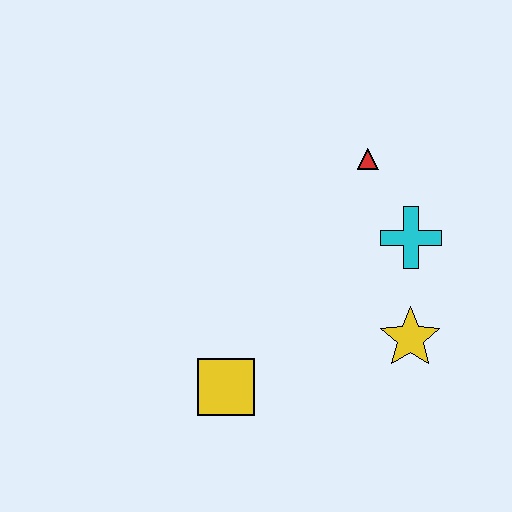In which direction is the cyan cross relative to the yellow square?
The cyan cross is to the right of the yellow square.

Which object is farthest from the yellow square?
The red triangle is farthest from the yellow square.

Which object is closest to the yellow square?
The yellow star is closest to the yellow square.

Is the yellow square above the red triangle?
No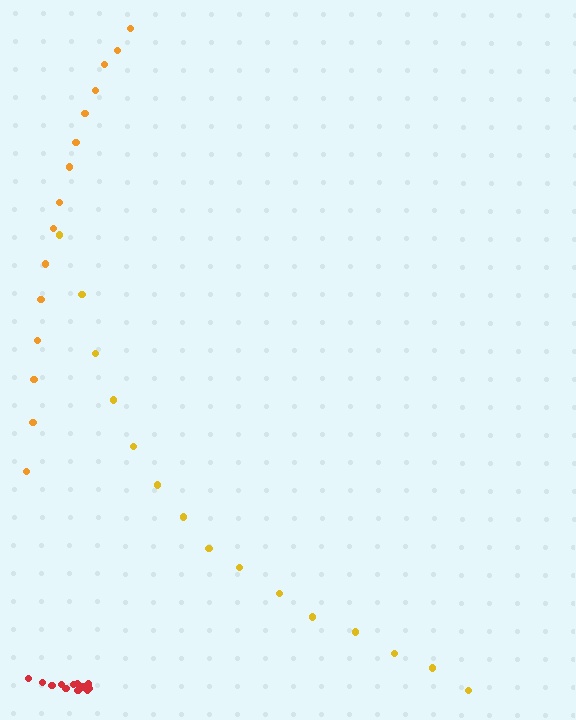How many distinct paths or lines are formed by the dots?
There are 3 distinct paths.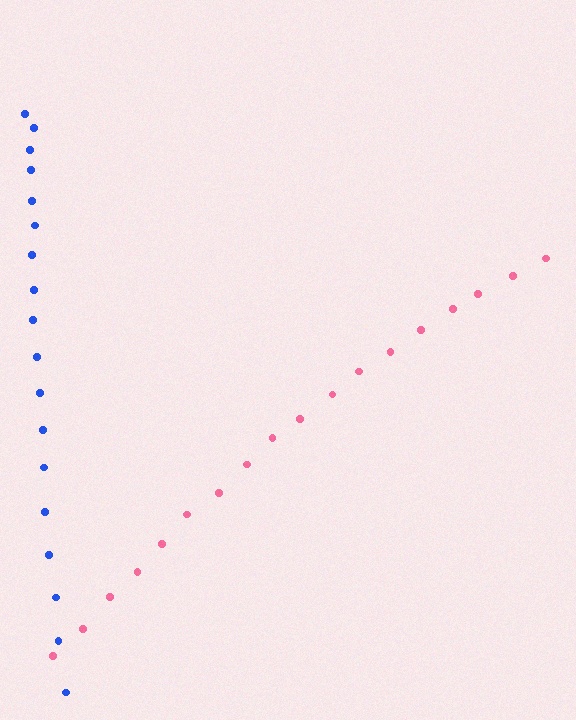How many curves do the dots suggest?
There are 2 distinct paths.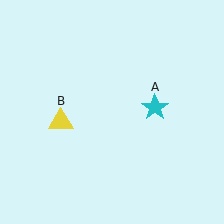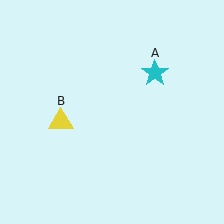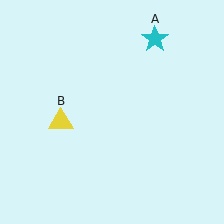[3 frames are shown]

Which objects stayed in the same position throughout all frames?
Yellow triangle (object B) remained stationary.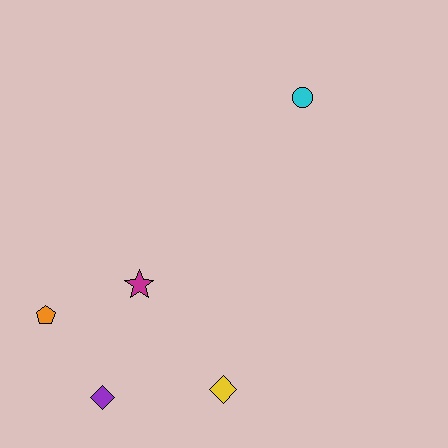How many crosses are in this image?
There are no crosses.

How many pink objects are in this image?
There are no pink objects.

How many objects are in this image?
There are 5 objects.